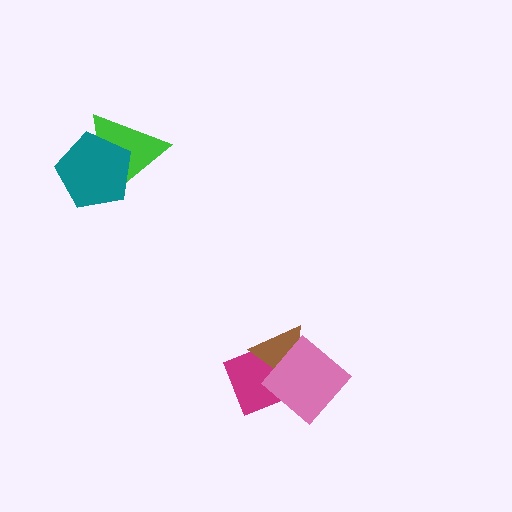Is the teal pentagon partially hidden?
No, no other shape covers it.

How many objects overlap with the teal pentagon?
1 object overlaps with the teal pentagon.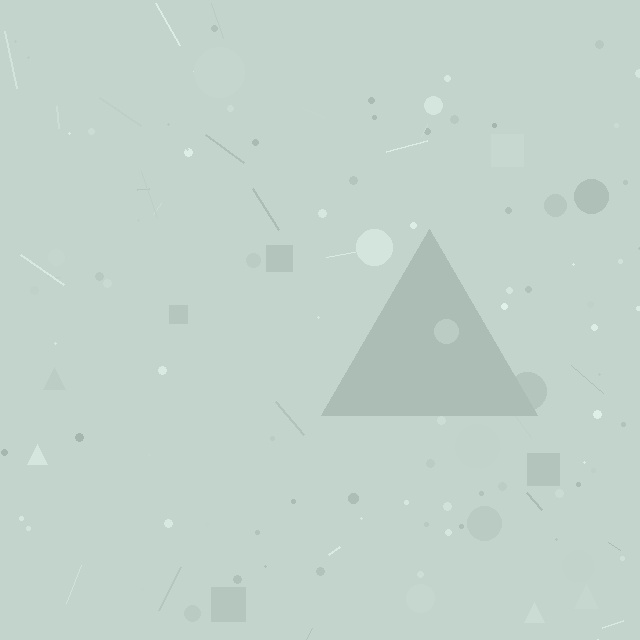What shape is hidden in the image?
A triangle is hidden in the image.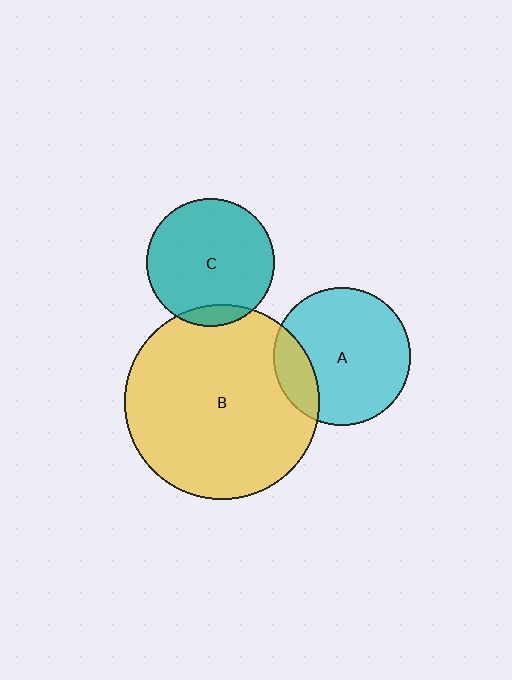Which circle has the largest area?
Circle B (yellow).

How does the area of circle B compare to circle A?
Approximately 2.0 times.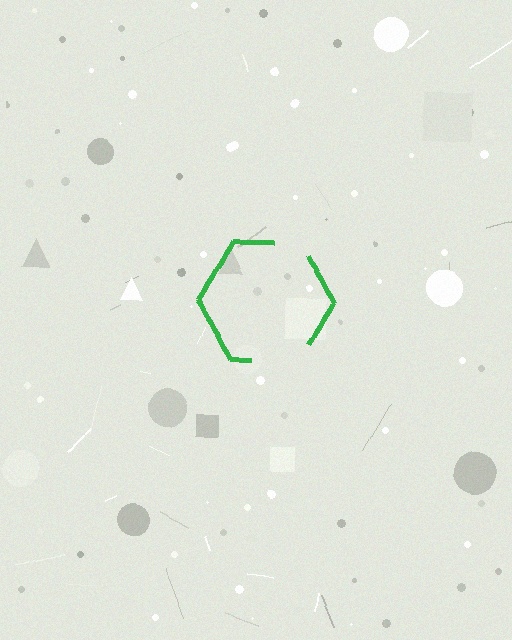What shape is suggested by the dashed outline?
The dashed outline suggests a hexagon.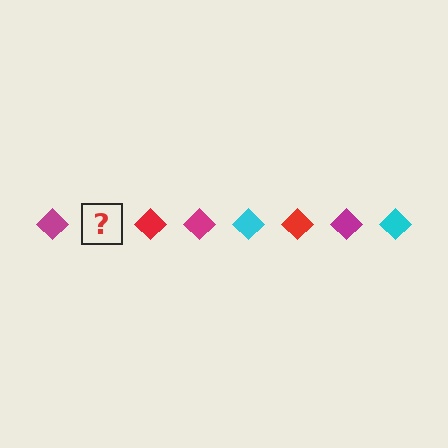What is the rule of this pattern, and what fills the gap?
The rule is that the pattern cycles through magenta, cyan, red diamonds. The gap should be filled with a cyan diamond.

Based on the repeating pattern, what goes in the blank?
The blank should be a cyan diamond.